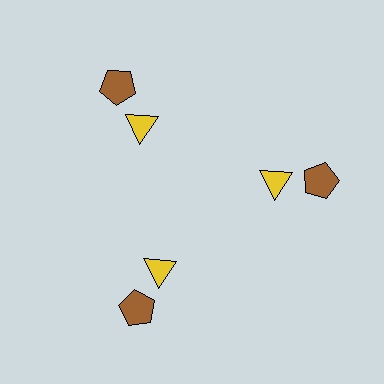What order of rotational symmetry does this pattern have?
This pattern has 3-fold rotational symmetry.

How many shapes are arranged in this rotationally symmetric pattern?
There are 6 shapes, arranged in 3 groups of 2.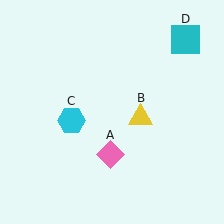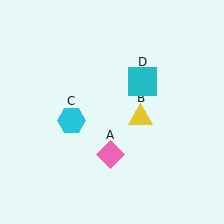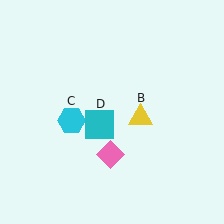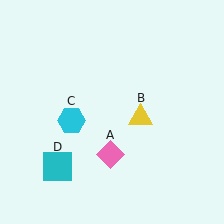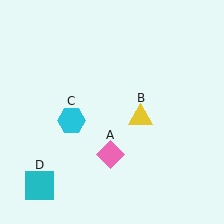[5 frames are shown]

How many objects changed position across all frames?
1 object changed position: cyan square (object D).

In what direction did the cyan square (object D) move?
The cyan square (object D) moved down and to the left.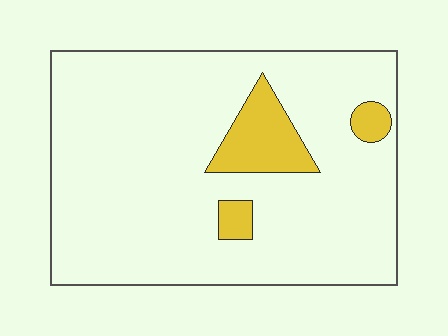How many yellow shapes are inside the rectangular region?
3.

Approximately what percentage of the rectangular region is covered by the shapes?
Approximately 10%.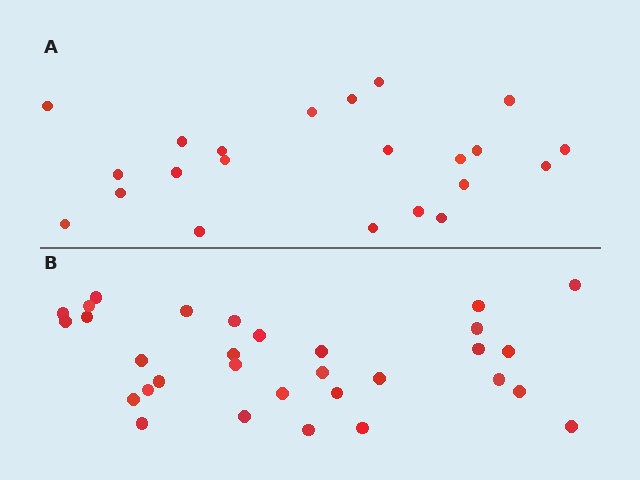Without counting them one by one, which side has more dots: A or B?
Region B (the bottom region) has more dots.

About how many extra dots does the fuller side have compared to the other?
Region B has roughly 8 or so more dots than region A.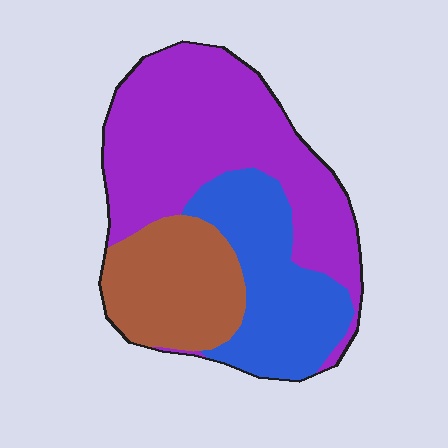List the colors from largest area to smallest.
From largest to smallest: purple, blue, brown.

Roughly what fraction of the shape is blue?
Blue takes up about one quarter (1/4) of the shape.